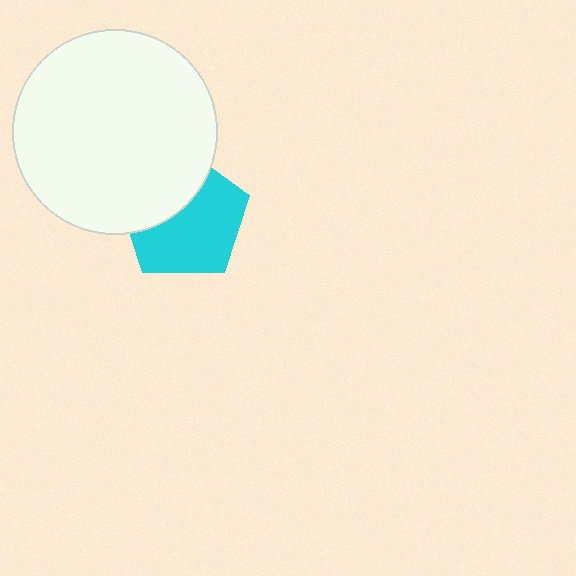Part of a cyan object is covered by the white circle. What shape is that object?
It is a pentagon.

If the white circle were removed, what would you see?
You would see the complete cyan pentagon.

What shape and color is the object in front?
The object in front is a white circle.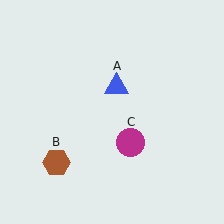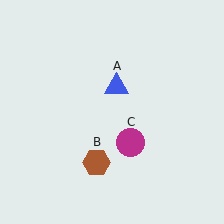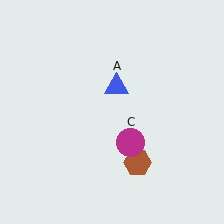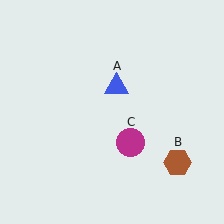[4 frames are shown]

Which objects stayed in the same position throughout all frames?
Blue triangle (object A) and magenta circle (object C) remained stationary.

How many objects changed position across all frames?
1 object changed position: brown hexagon (object B).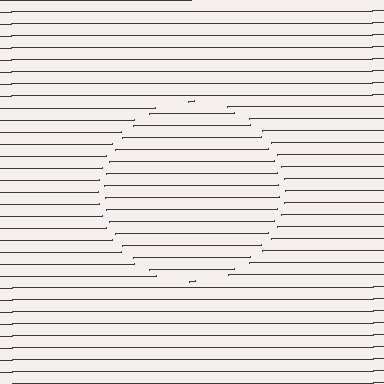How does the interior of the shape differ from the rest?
The interior of the shape contains the same grating, shifted by half a period — the contour is defined by the phase discontinuity where line-ends from the inner and outer gratings abut.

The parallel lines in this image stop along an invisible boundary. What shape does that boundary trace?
An illusory circle. The interior of the shape contains the same grating, shifted by half a period — the contour is defined by the phase discontinuity where line-ends from the inner and outer gratings abut.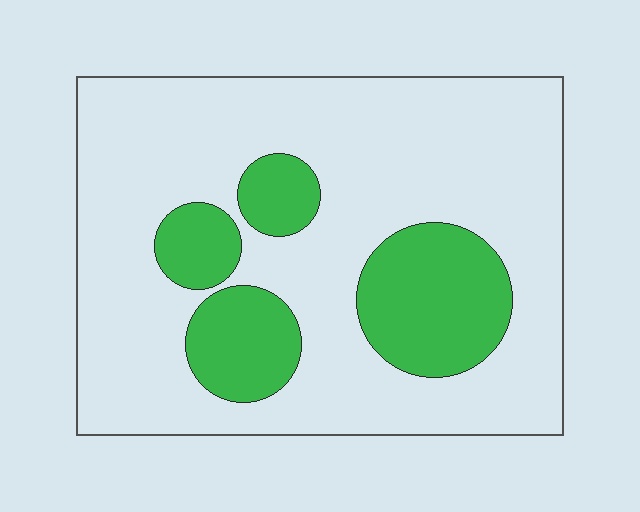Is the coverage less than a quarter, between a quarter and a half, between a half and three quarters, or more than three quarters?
Less than a quarter.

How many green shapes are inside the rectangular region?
4.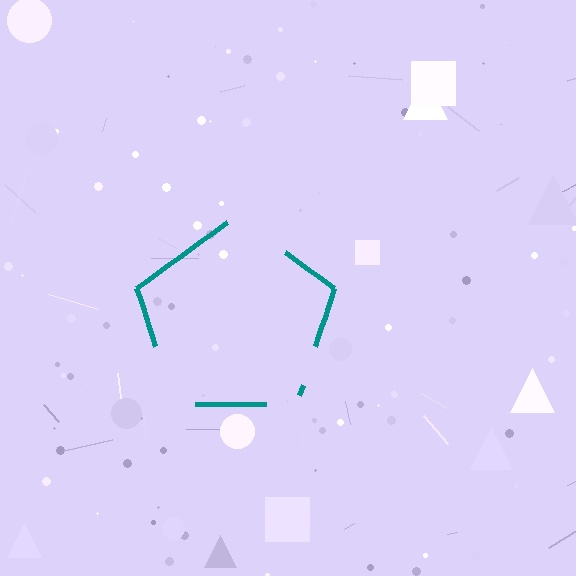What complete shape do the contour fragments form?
The contour fragments form a pentagon.